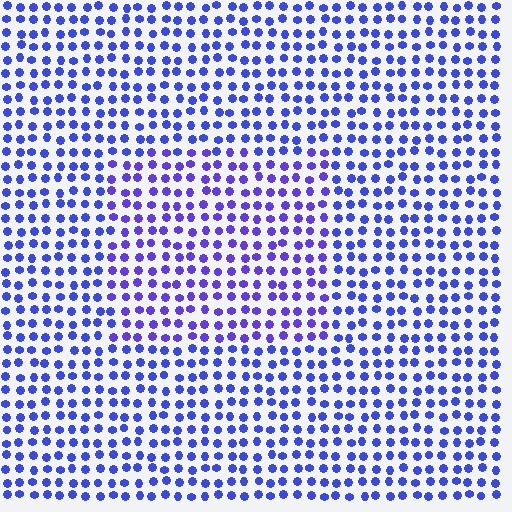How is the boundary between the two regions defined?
The boundary is defined purely by a slight shift in hue (about 21 degrees). Spacing, size, and orientation are identical on both sides.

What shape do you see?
I see a rectangle.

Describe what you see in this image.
The image is filled with small blue elements in a uniform arrangement. A rectangle-shaped region is visible where the elements are tinted to a slightly different hue, forming a subtle color boundary.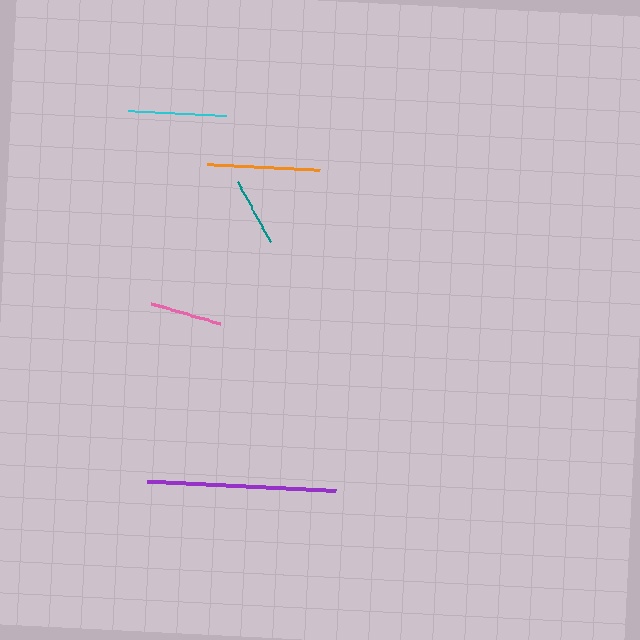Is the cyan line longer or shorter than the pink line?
The cyan line is longer than the pink line.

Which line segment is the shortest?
The teal line is the shortest at approximately 70 pixels.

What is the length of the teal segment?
The teal segment is approximately 70 pixels long.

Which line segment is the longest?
The purple line is the longest at approximately 189 pixels.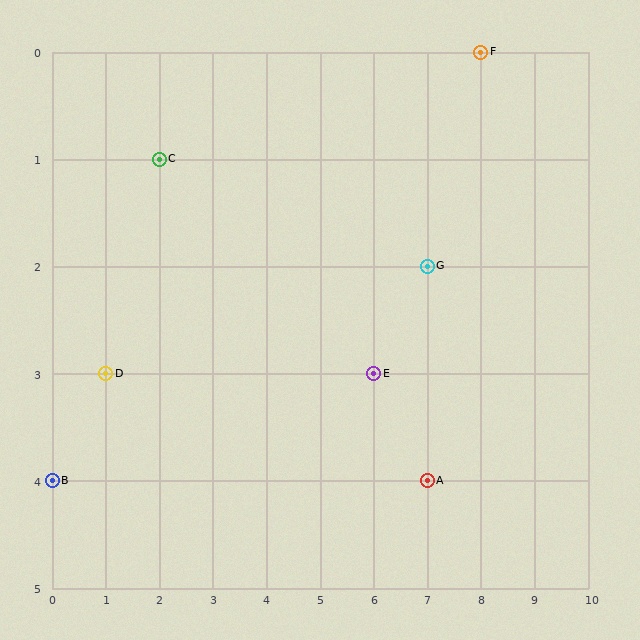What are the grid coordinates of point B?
Point B is at grid coordinates (0, 4).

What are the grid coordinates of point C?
Point C is at grid coordinates (2, 1).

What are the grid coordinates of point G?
Point G is at grid coordinates (7, 2).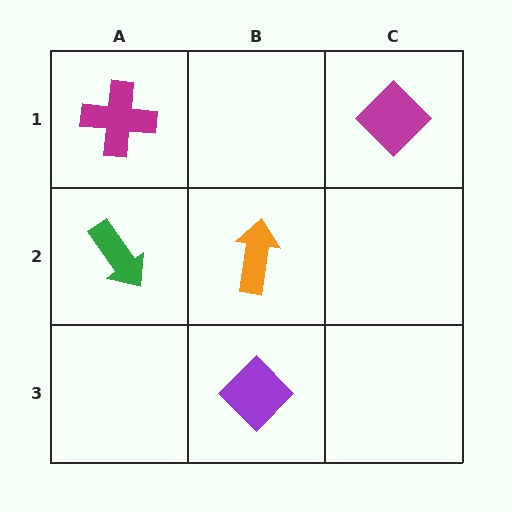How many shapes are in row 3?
1 shape.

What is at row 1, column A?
A magenta cross.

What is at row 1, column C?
A magenta diamond.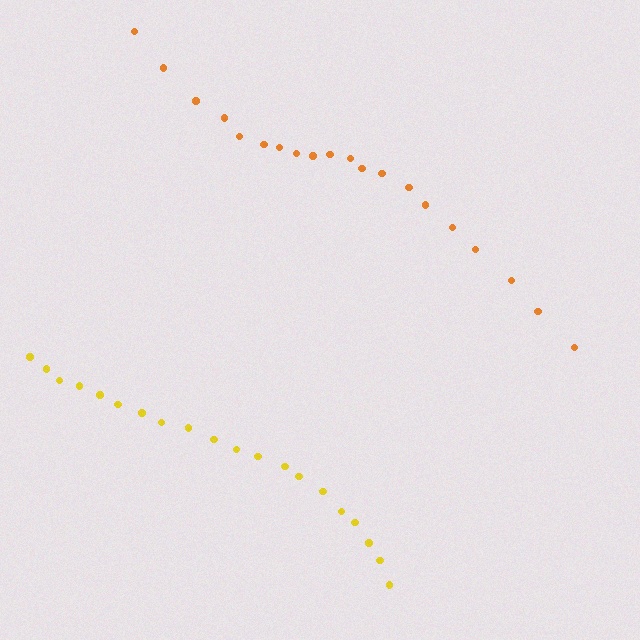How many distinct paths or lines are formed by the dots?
There are 2 distinct paths.